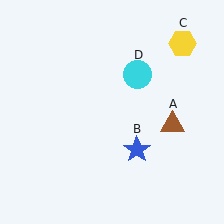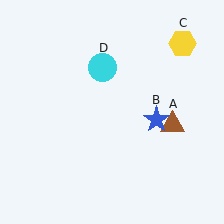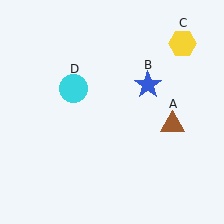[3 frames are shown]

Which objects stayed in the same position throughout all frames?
Brown triangle (object A) and yellow hexagon (object C) remained stationary.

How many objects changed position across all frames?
2 objects changed position: blue star (object B), cyan circle (object D).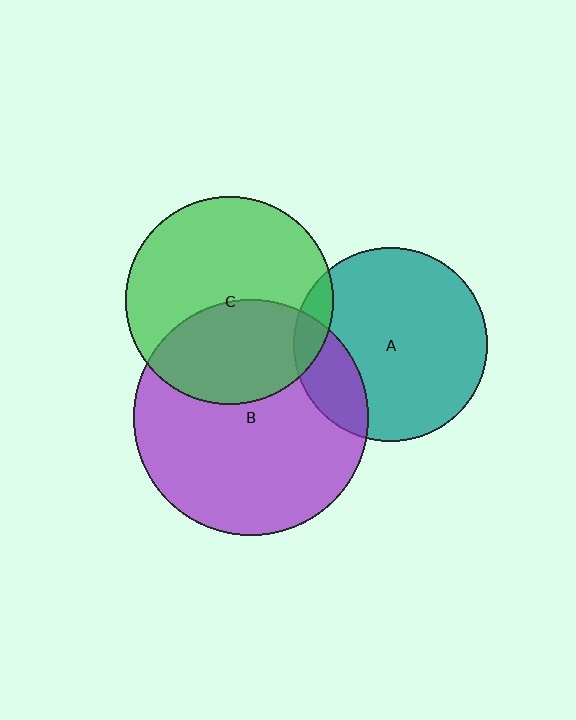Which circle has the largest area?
Circle B (purple).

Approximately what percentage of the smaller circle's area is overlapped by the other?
Approximately 10%.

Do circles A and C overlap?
Yes.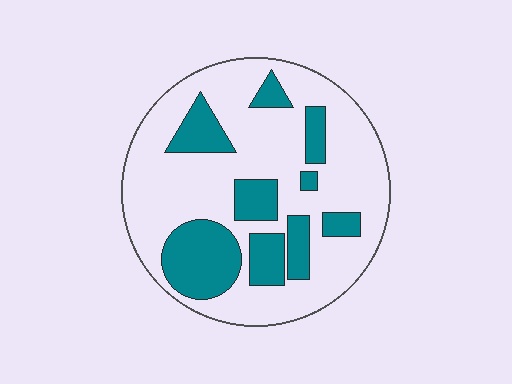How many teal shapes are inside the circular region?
9.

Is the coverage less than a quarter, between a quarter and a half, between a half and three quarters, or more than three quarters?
Between a quarter and a half.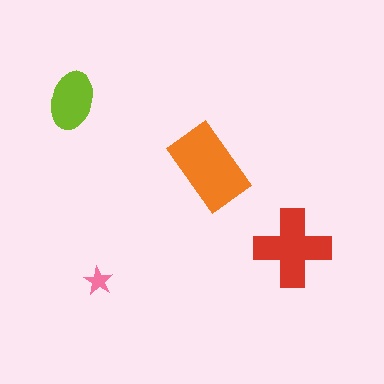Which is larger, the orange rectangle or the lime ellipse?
The orange rectangle.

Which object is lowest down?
The pink star is bottommost.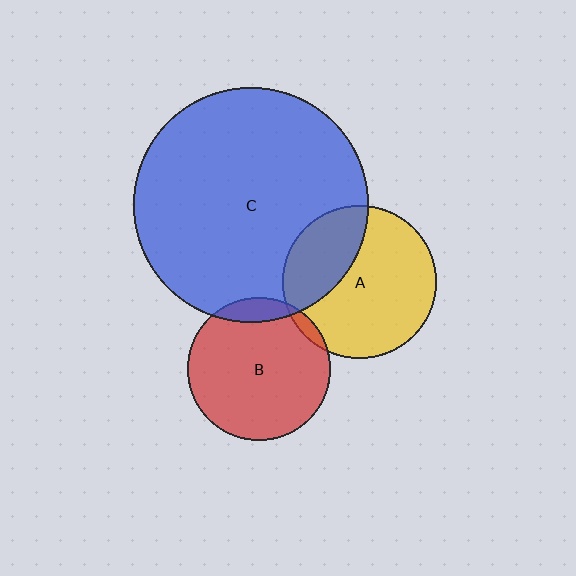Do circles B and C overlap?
Yes.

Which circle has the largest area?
Circle C (blue).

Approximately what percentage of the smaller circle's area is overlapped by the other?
Approximately 10%.